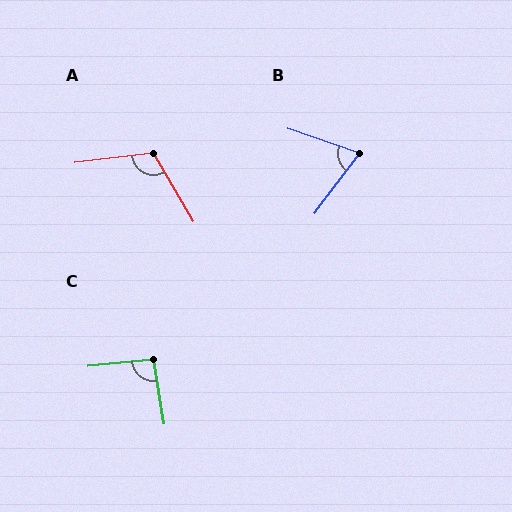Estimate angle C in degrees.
Approximately 94 degrees.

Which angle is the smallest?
B, at approximately 72 degrees.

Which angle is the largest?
A, at approximately 114 degrees.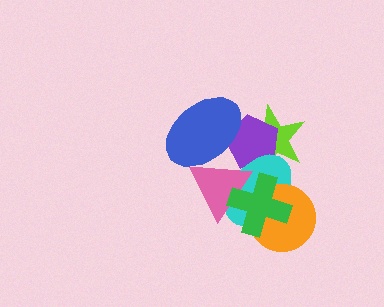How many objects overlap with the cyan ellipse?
5 objects overlap with the cyan ellipse.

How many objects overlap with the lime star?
2 objects overlap with the lime star.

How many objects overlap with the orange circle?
2 objects overlap with the orange circle.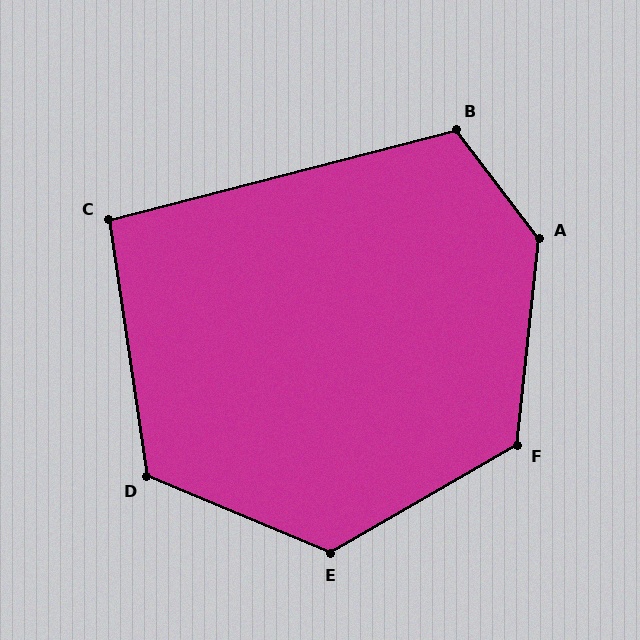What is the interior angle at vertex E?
Approximately 127 degrees (obtuse).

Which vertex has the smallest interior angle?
C, at approximately 96 degrees.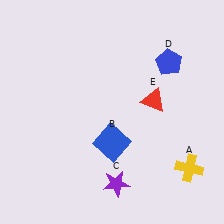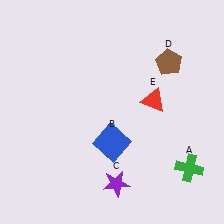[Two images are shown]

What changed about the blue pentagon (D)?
In Image 1, D is blue. In Image 2, it changed to brown.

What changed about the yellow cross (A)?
In Image 1, A is yellow. In Image 2, it changed to green.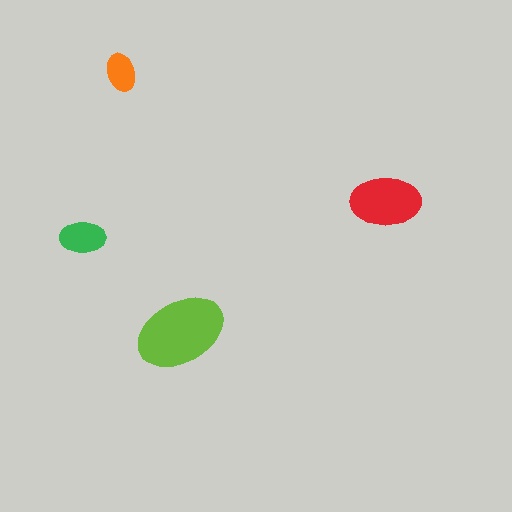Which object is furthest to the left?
The green ellipse is leftmost.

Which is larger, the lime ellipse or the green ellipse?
The lime one.